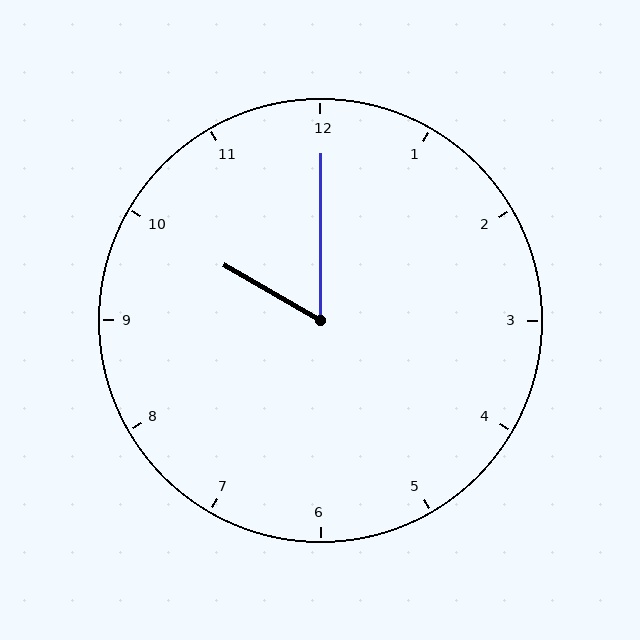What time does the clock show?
10:00.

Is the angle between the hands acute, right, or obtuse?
It is acute.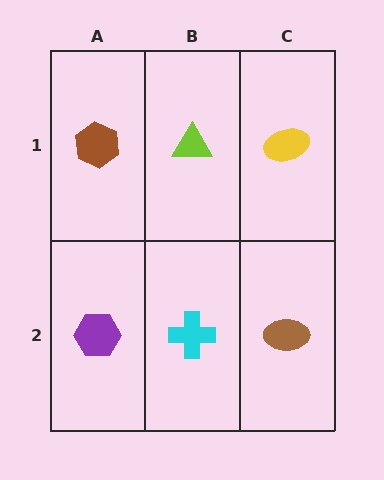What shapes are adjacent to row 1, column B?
A cyan cross (row 2, column B), a brown hexagon (row 1, column A), a yellow ellipse (row 1, column C).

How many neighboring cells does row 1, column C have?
2.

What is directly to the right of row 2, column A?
A cyan cross.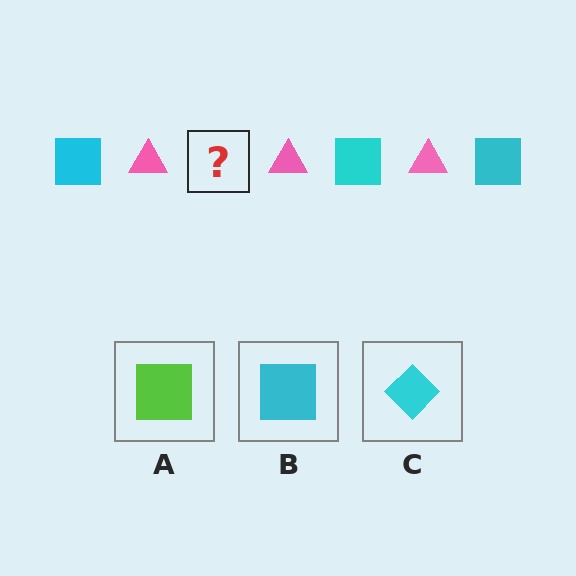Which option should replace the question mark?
Option B.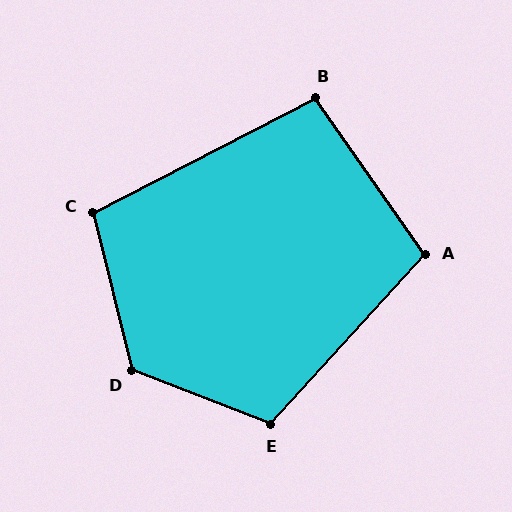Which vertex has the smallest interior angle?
B, at approximately 98 degrees.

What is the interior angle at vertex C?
Approximately 103 degrees (obtuse).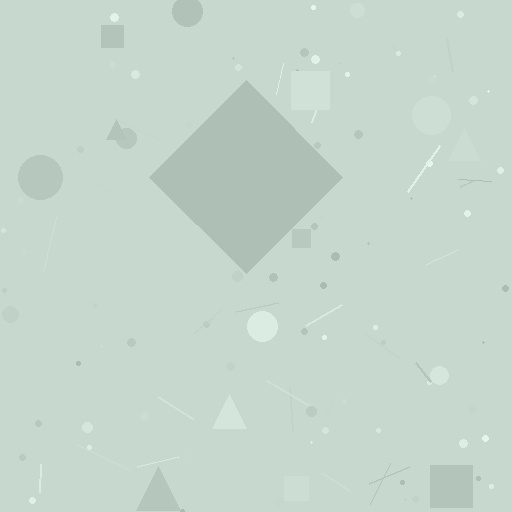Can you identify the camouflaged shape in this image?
The camouflaged shape is a diamond.